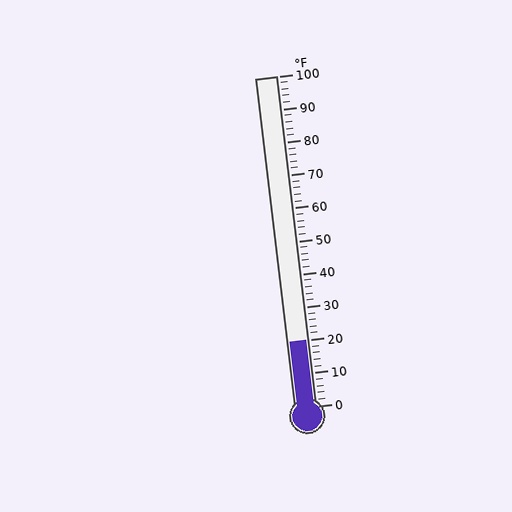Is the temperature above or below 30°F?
The temperature is below 30°F.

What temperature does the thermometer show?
The thermometer shows approximately 20°F.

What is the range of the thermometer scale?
The thermometer scale ranges from 0°F to 100°F.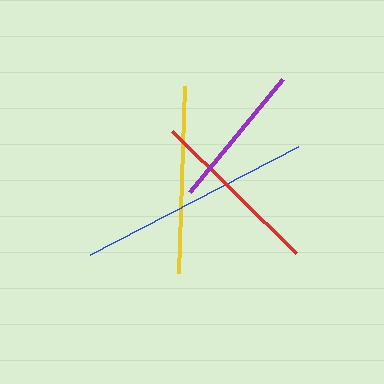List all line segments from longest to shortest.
From longest to shortest: blue, yellow, red, purple.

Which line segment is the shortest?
The purple line is the shortest at approximately 146 pixels.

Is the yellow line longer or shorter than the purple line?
The yellow line is longer than the purple line.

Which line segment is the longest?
The blue line is the longest at approximately 234 pixels.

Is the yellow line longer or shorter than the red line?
The yellow line is longer than the red line.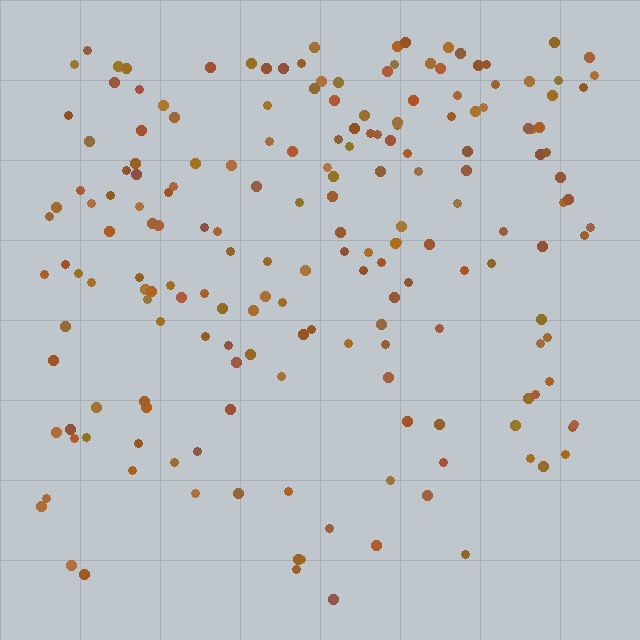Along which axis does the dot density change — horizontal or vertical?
Vertical.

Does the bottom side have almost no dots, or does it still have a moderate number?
Still a moderate number, just noticeably fewer than the top.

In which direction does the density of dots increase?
From bottom to top, with the top side densest.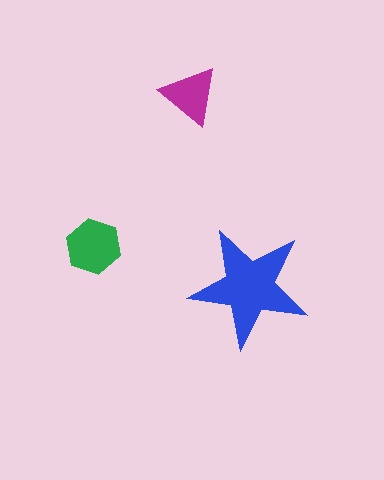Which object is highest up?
The magenta triangle is topmost.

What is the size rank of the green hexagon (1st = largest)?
2nd.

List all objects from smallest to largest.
The magenta triangle, the green hexagon, the blue star.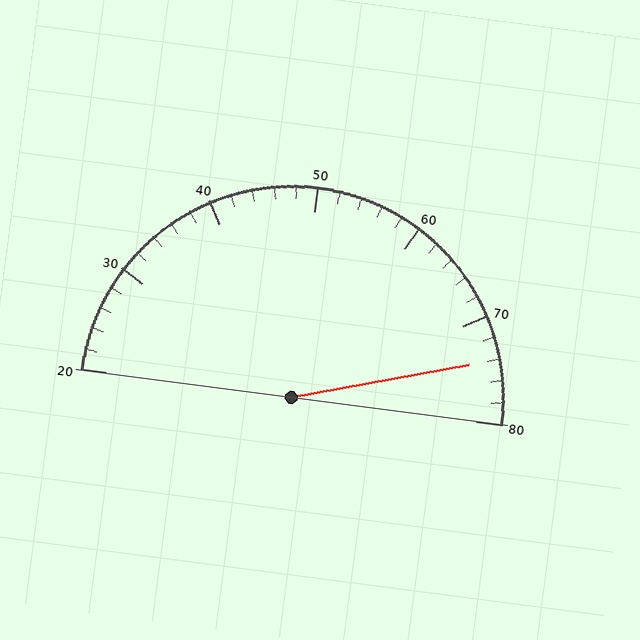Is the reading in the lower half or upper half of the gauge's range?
The reading is in the upper half of the range (20 to 80).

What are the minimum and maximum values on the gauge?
The gauge ranges from 20 to 80.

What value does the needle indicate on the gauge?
The needle indicates approximately 74.